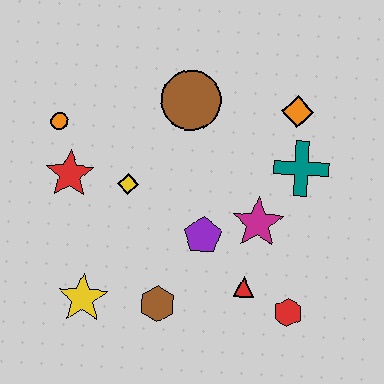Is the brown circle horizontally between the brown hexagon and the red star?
No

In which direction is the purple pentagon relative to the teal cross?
The purple pentagon is to the left of the teal cross.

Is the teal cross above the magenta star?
Yes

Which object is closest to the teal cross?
The orange diamond is closest to the teal cross.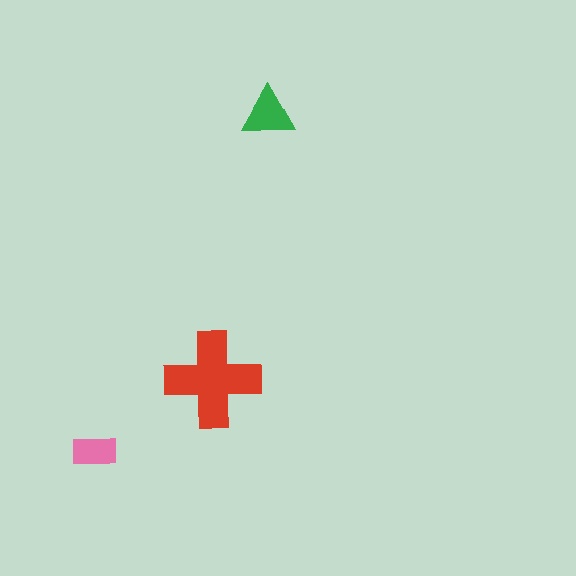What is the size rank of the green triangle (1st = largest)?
2nd.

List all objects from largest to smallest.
The red cross, the green triangle, the pink rectangle.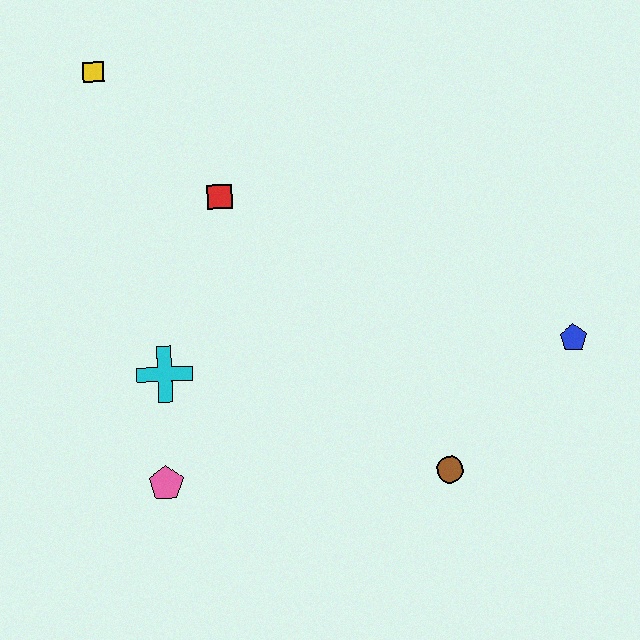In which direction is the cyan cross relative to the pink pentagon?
The cyan cross is above the pink pentagon.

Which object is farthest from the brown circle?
The yellow square is farthest from the brown circle.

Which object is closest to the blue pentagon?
The brown circle is closest to the blue pentagon.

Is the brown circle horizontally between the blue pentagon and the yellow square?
Yes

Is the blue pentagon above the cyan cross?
Yes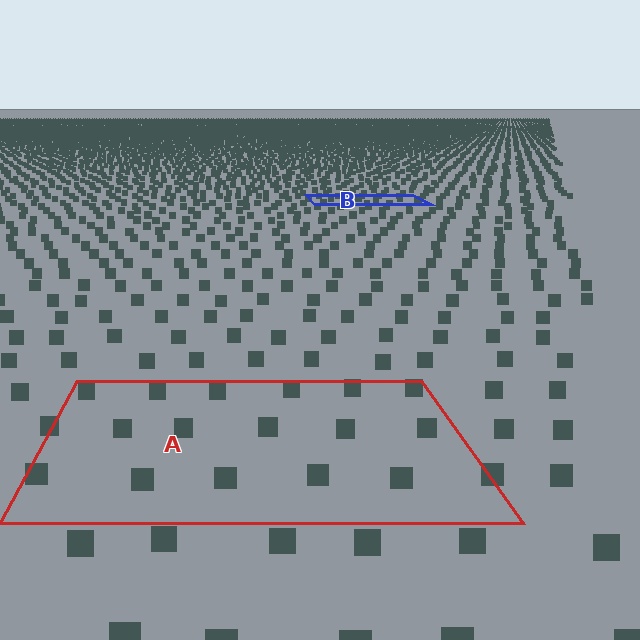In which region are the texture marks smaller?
The texture marks are smaller in region B, because it is farther away.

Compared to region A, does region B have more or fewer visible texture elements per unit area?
Region B has more texture elements per unit area — they are packed more densely because it is farther away.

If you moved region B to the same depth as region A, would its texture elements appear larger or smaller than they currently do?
They would appear larger. At a closer depth, the same texture elements are projected at a bigger on-screen size.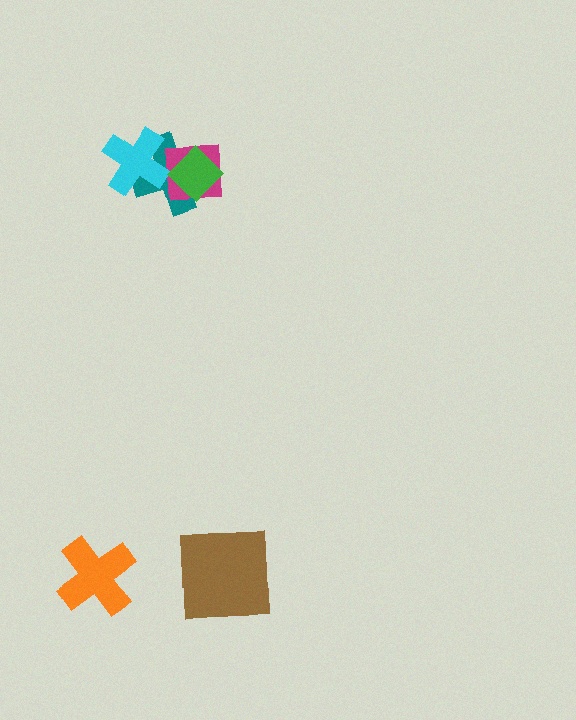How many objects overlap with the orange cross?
0 objects overlap with the orange cross.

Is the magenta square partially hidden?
Yes, it is partially covered by another shape.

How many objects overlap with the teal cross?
3 objects overlap with the teal cross.